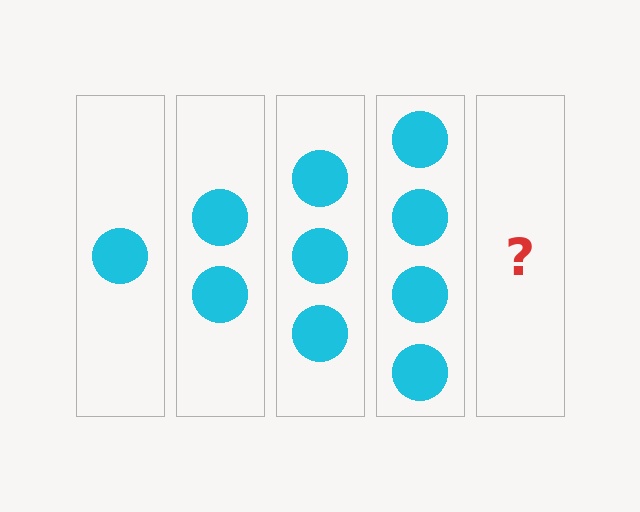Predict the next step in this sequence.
The next step is 5 circles.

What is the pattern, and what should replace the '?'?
The pattern is that each step adds one more circle. The '?' should be 5 circles.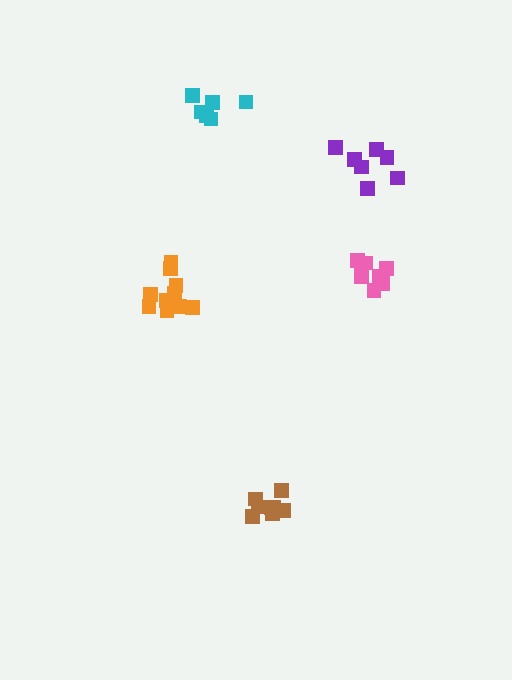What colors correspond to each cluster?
The clusters are colored: brown, cyan, purple, pink, orange.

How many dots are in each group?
Group 1: 8 dots, Group 2: 6 dots, Group 3: 7 dots, Group 4: 9 dots, Group 5: 10 dots (40 total).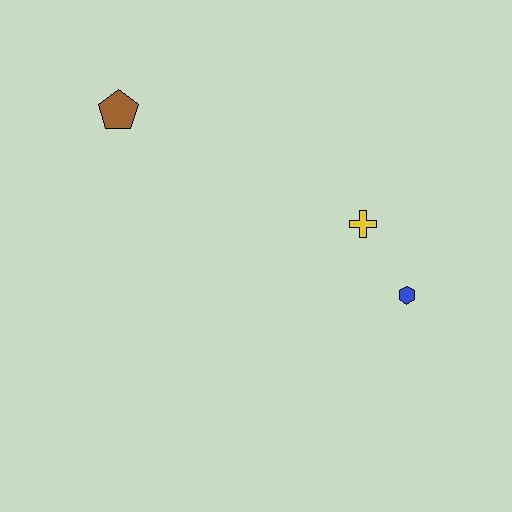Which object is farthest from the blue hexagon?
The brown pentagon is farthest from the blue hexagon.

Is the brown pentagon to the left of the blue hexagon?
Yes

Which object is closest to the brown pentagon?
The yellow cross is closest to the brown pentagon.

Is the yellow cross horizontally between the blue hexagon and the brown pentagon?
Yes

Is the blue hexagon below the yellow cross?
Yes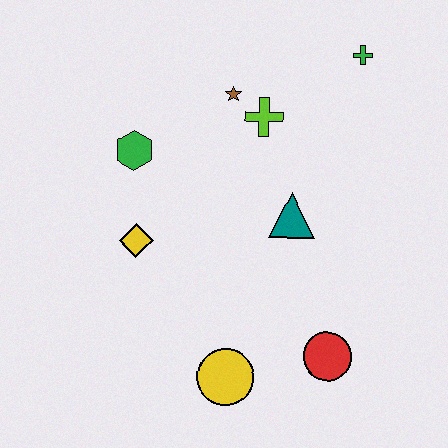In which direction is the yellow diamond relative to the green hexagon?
The yellow diamond is below the green hexagon.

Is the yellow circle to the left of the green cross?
Yes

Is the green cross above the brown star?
Yes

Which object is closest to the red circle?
The yellow circle is closest to the red circle.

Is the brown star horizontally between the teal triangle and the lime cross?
No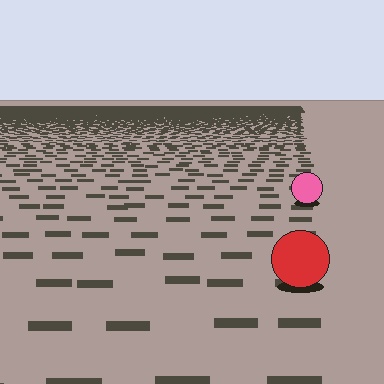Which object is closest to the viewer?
The red circle is closest. The texture marks near it are larger and more spread out.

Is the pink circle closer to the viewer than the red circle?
No. The red circle is closer — you can tell from the texture gradient: the ground texture is coarser near it.